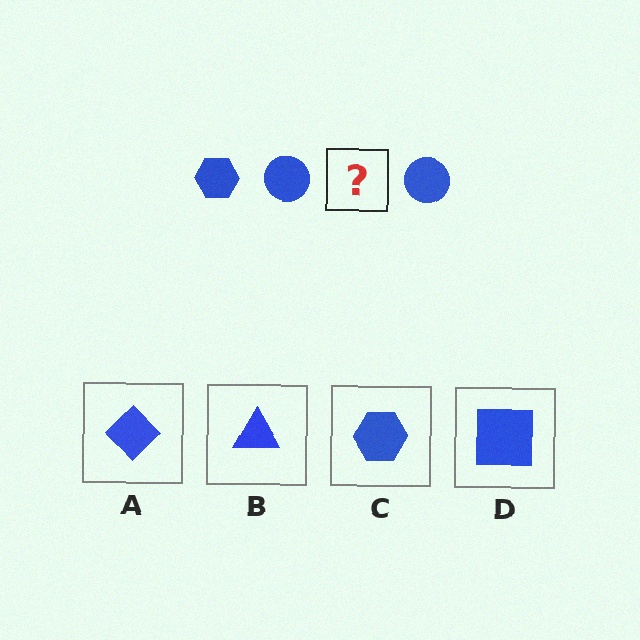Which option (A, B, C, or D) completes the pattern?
C.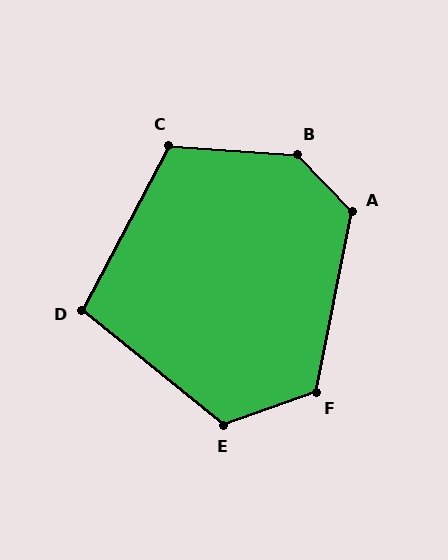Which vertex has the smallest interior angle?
D, at approximately 101 degrees.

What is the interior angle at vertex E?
Approximately 121 degrees (obtuse).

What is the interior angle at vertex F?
Approximately 121 degrees (obtuse).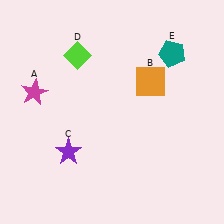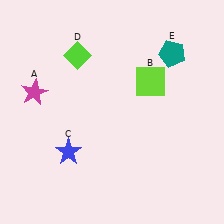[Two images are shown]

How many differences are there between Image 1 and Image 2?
There are 2 differences between the two images.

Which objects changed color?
B changed from orange to lime. C changed from purple to blue.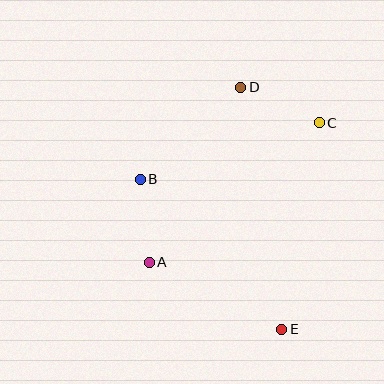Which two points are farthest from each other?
Points D and E are farthest from each other.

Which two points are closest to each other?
Points A and B are closest to each other.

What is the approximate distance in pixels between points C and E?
The distance between C and E is approximately 210 pixels.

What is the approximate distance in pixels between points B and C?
The distance between B and C is approximately 188 pixels.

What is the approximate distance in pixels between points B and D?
The distance between B and D is approximately 136 pixels.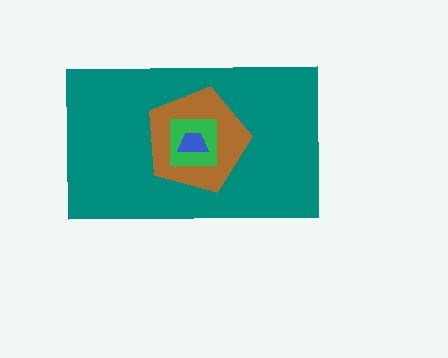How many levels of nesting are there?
4.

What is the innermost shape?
The blue trapezoid.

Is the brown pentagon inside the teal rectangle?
Yes.